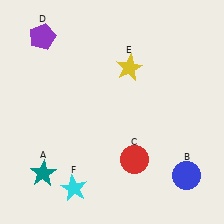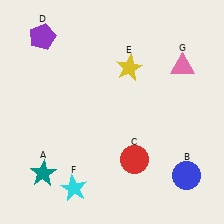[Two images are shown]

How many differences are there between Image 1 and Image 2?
There is 1 difference between the two images.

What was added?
A pink triangle (G) was added in Image 2.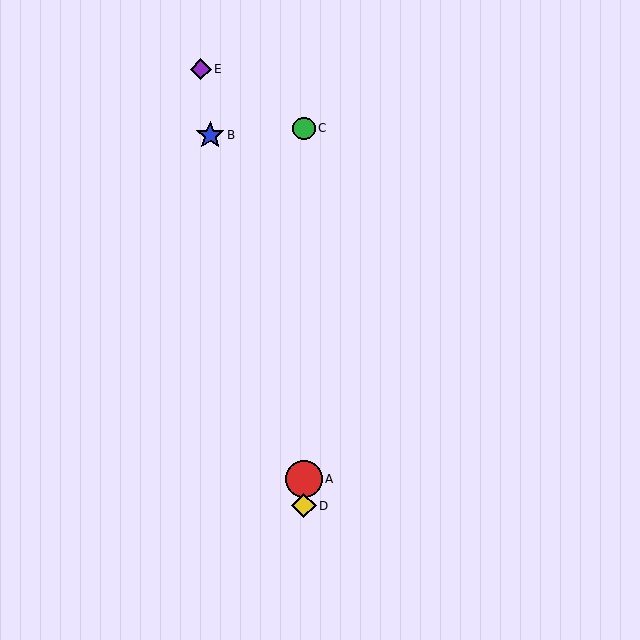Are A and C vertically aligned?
Yes, both are at x≈304.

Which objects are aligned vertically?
Objects A, C, D are aligned vertically.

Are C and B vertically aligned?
No, C is at x≈304 and B is at x≈210.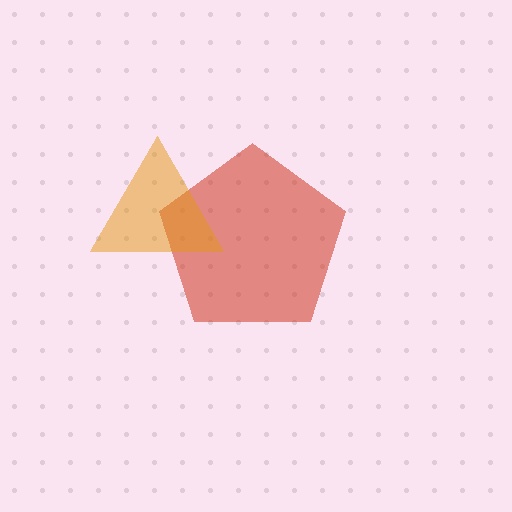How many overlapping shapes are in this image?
There are 2 overlapping shapes in the image.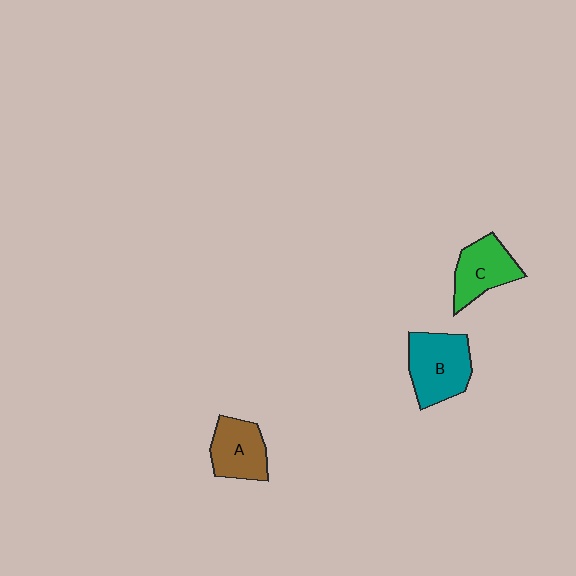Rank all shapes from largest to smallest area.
From largest to smallest: B (teal), C (green), A (brown).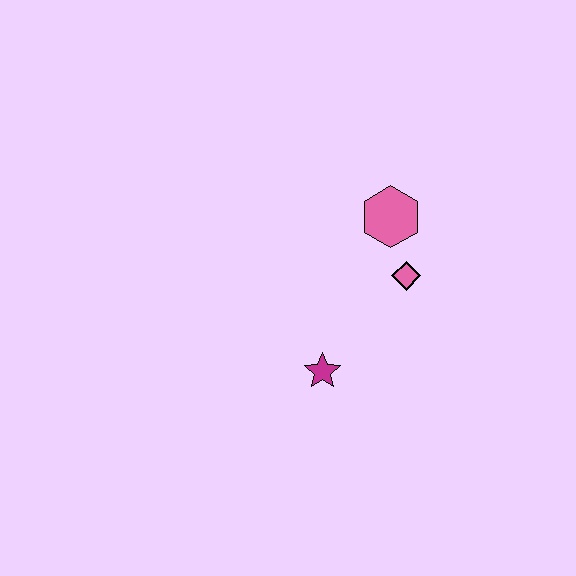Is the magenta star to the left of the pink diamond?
Yes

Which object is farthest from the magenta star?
The pink hexagon is farthest from the magenta star.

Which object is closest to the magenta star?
The pink diamond is closest to the magenta star.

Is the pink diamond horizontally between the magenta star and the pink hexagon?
No